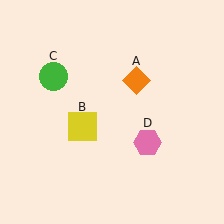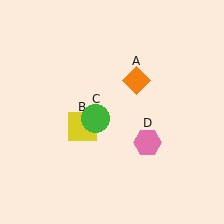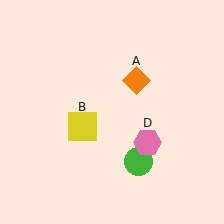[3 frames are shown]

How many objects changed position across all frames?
1 object changed position: green circle (object C).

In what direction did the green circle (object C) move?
The green circle (object C) moved down and to the right.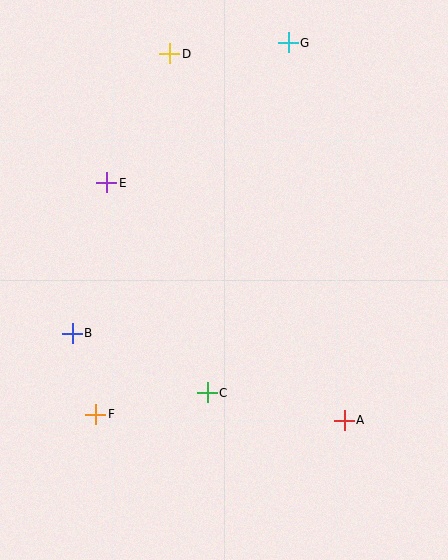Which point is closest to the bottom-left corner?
Point F is closest to the bottom-left corner.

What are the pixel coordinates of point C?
Point C is at (207, 393).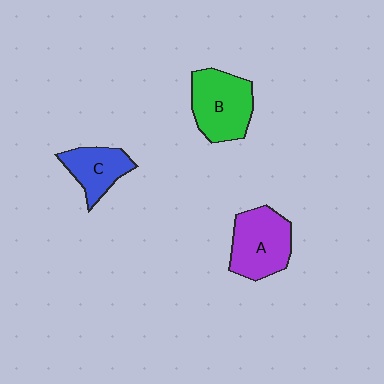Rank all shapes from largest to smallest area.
From largest to smallest: B (green), A (purple), C (blue).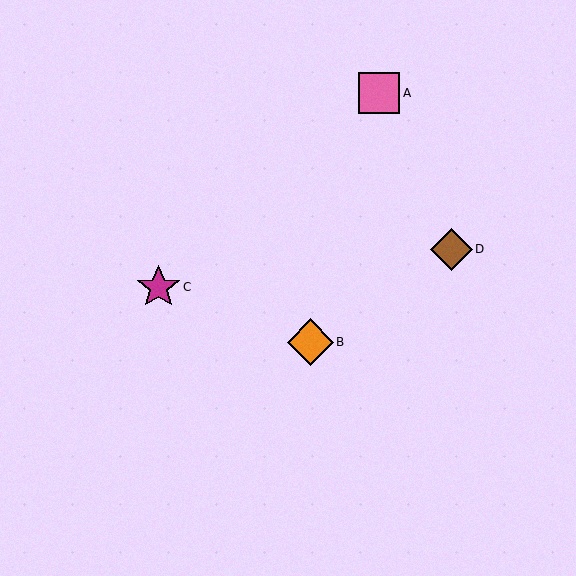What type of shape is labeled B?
Shape B is an orange diamond.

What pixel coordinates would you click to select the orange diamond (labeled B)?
Click at (310, 342) to select the orange diamond B.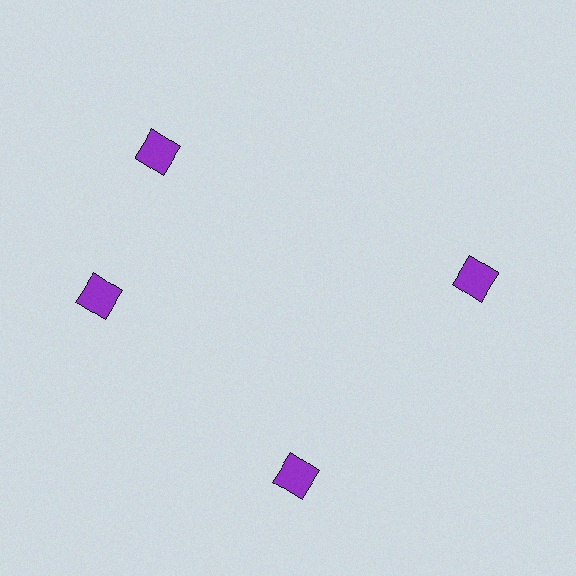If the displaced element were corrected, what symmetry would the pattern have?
It would have 4-fold rotational symmetry — the pattern would map onto itself every 90 degrees.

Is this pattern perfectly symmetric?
No. The 4 purple diamonds are arranged in a ring, but one element near the 12 o'clock position is rotated out of alignment along the ring, breaking the 4-fold rotational symmetry.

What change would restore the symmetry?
The symmetry would be restored by rotating it back into even spacing with its neighbors so that all 4 diamonds sit at equal angles and equal distance from the center.